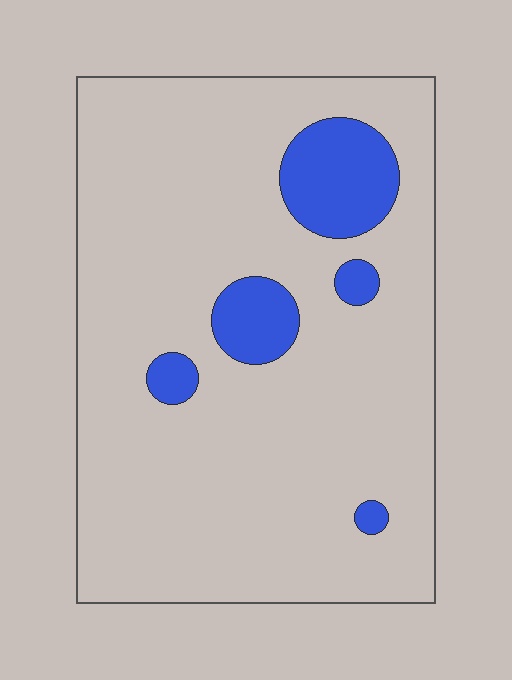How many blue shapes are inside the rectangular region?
5.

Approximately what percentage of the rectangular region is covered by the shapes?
Approximately 10%.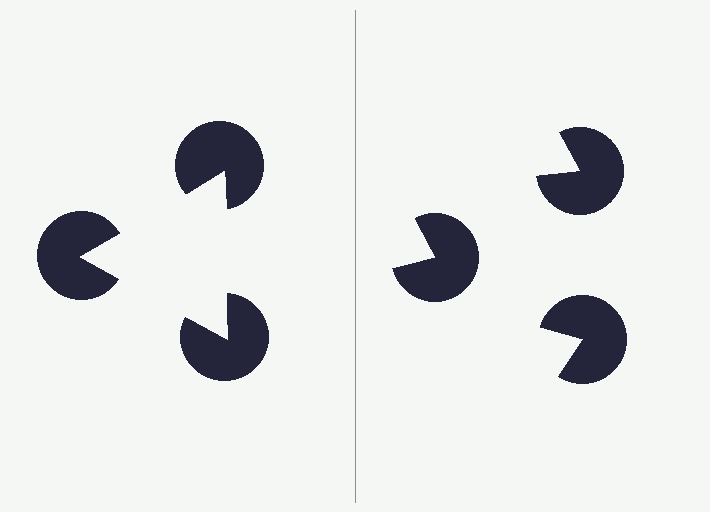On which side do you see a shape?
An illusory triangle appears on the left side. On the right side the wedge cuts are rotated, so no coherent shape forms.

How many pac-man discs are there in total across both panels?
6 — 3 on each side.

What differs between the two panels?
The pac-man discs are positioned identically on both sides; only the wedge orientations differ. On the left they align to a triangle; on the right they are misaligned.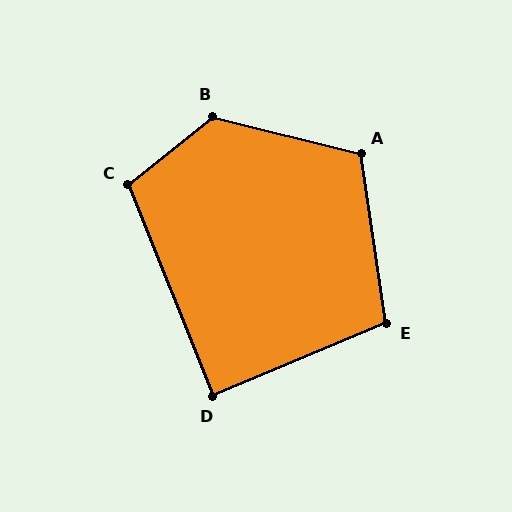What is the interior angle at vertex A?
Approximately 113 degrees (obtuse).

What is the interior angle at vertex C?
Approximately 107 degrees (obtuse).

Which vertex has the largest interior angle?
B, at approximately 127 degrees.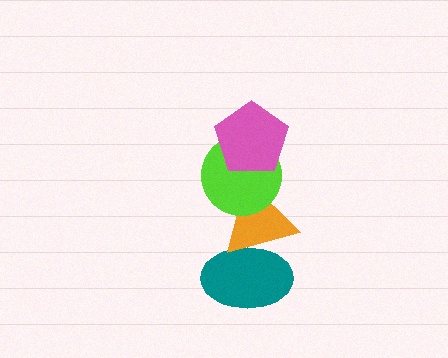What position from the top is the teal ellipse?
The teal ellipse is 4th from the top.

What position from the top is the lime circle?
The lime circle is 2nd from the top.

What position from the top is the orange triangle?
The orange triangle is 3rd from the top.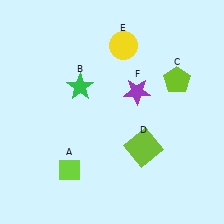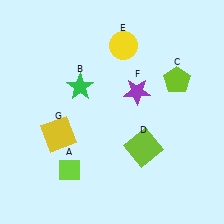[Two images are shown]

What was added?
A yellow square (G) was added in Image 2.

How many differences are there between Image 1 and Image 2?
There is 1 difference between the two images.